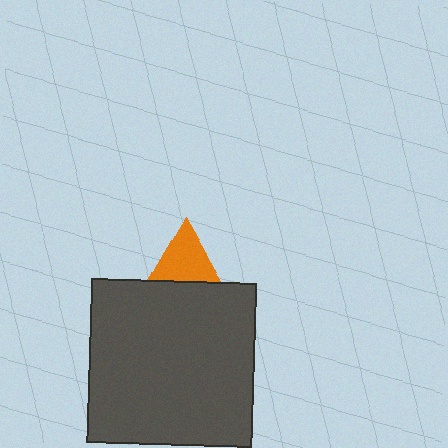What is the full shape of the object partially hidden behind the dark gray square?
The partially hidden object is an orange triangle.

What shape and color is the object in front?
The object in front is a dark gray square.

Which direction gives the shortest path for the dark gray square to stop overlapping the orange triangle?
Moving down gives the shortest separation.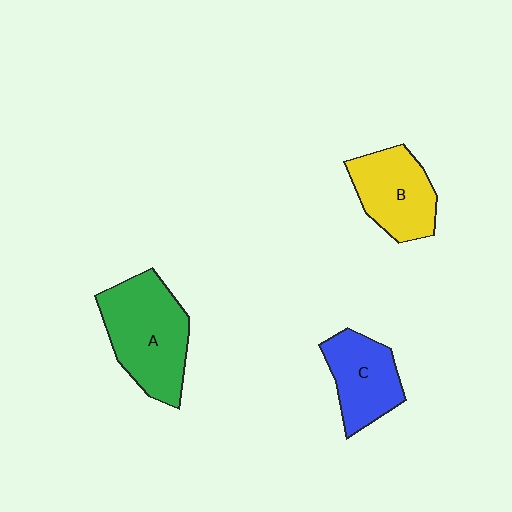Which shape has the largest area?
Shape A (green).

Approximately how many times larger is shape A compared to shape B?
Approximately 1.4 times.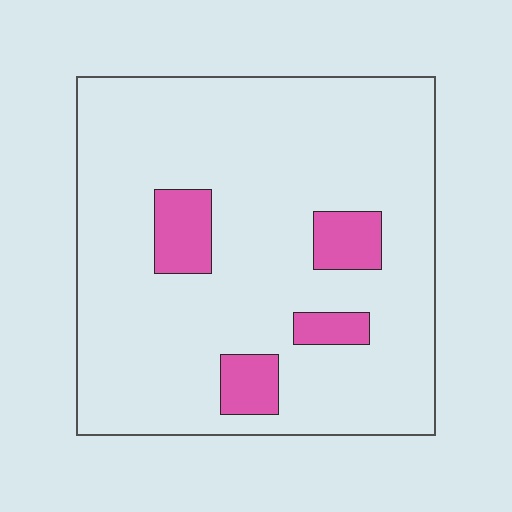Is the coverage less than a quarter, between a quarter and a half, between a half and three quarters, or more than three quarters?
Less than a quarter.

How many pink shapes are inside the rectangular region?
4.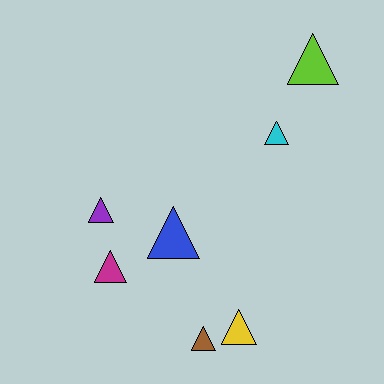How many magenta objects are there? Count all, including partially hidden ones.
There is 1 magenta object.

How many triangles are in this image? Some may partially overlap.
There are 7 triangles.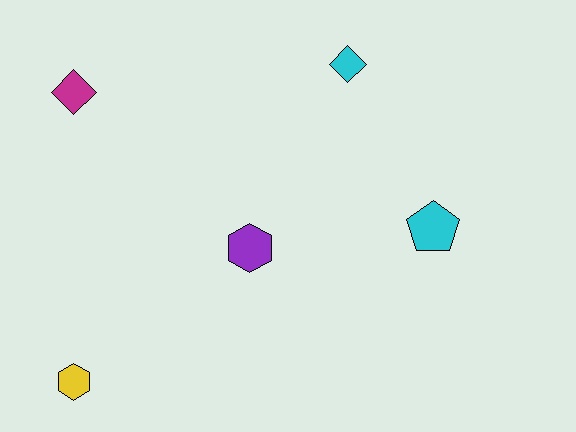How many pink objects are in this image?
There are no pink objects.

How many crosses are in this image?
There are no crosses.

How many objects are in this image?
There are 5 objects.